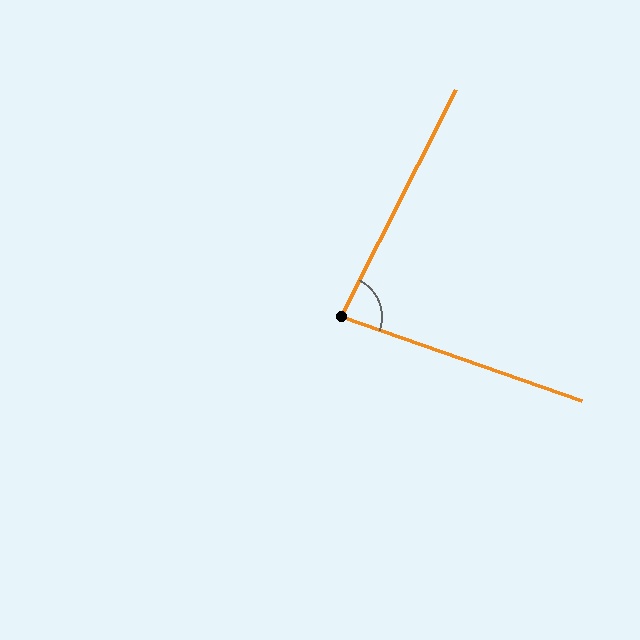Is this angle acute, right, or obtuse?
It is acute.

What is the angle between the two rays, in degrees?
Approximately 82 degrees.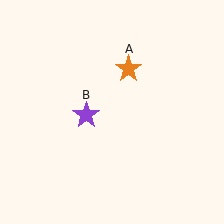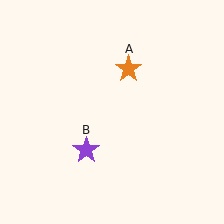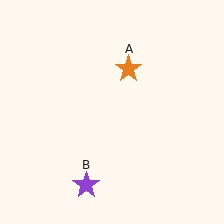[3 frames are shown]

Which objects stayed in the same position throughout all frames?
Orange star (object A) remained stationary.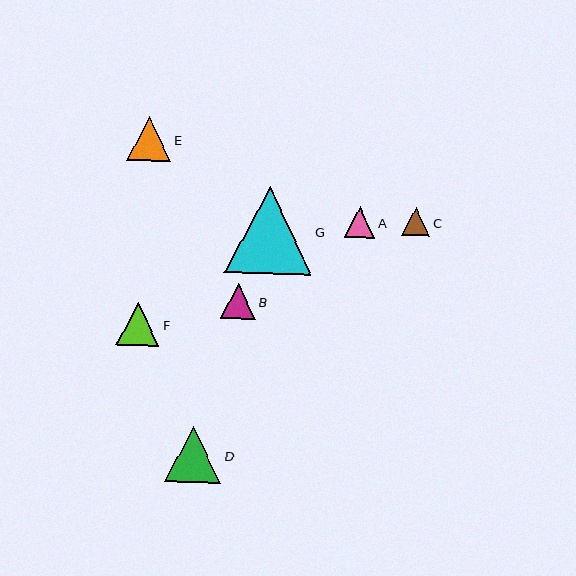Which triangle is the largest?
Triangle G is the largest with a size of approximately 87 pixels.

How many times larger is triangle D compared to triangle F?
Triangle D is approximately 1.3 times the size of triangle F.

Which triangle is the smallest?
Triangle C is the smallest with a size of approximately 29 pixels.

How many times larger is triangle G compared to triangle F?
Triangle G is approximately 2.0 times the size of triangle F.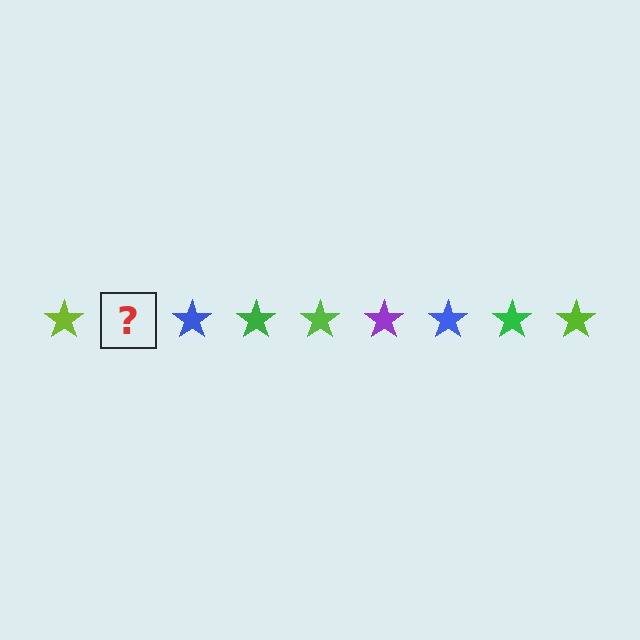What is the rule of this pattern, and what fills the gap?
The rule is that the pattern cycles through lime, purple, blue, green stars. The gap should be filled with a purple star.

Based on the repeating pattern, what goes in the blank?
The blank should be a purple star.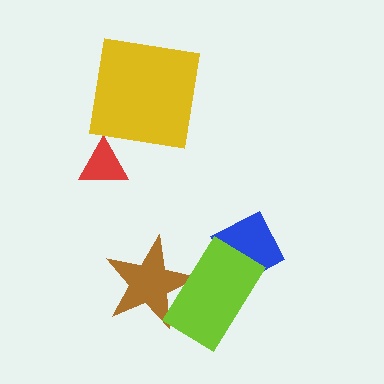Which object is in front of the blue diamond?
The lime rectangle is in front of the blue diamond.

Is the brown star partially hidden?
Yes, it is partially covered by another shape.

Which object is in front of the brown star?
The lime rectangle is in front of the brown star.